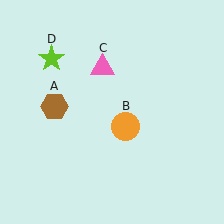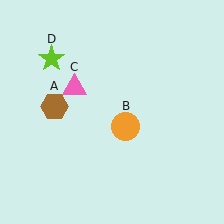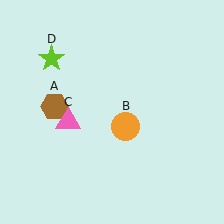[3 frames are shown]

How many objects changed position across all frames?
1 object changed position: pink triangle (object C).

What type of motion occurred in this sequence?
The pink triangle (object C) rotated counterclockwise around the center of the scene.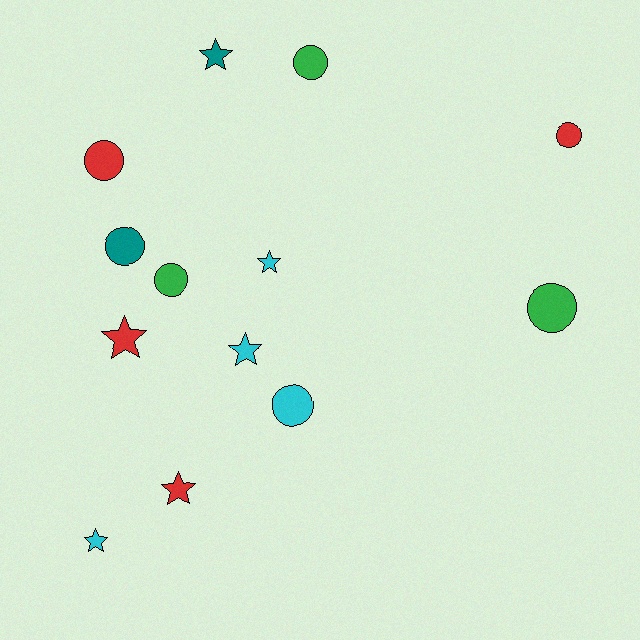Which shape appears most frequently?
Circle, with 7 objects.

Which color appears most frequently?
Cyan, with 4 objects.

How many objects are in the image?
There are 13 objects.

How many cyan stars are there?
There are 3 cyan stars.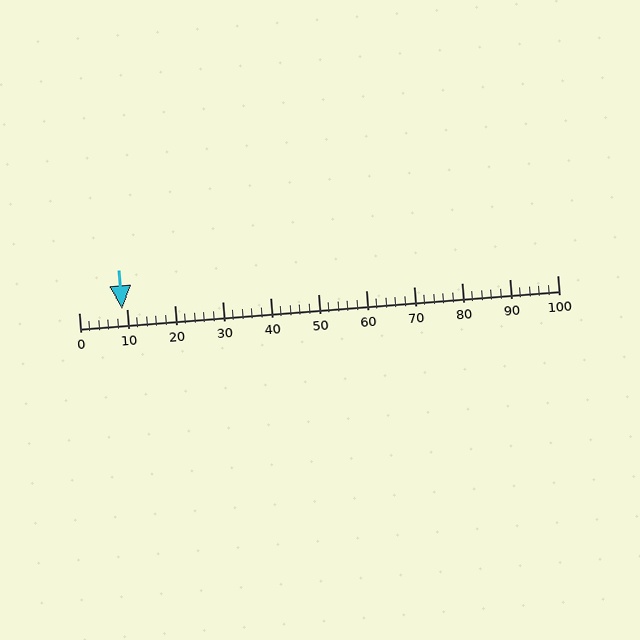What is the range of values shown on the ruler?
The ruler shows values from 0 to 100.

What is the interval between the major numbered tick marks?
The major tick marks are spaced 10 units apart.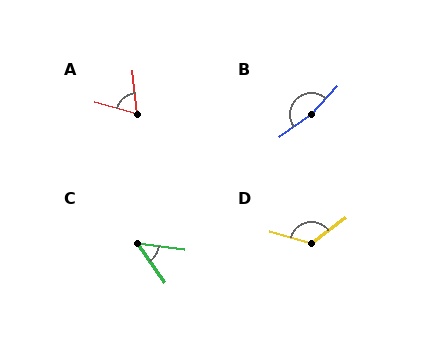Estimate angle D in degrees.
Approximately 127 degrees.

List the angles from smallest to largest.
C (47°), A (69°), D (127°), B (167°).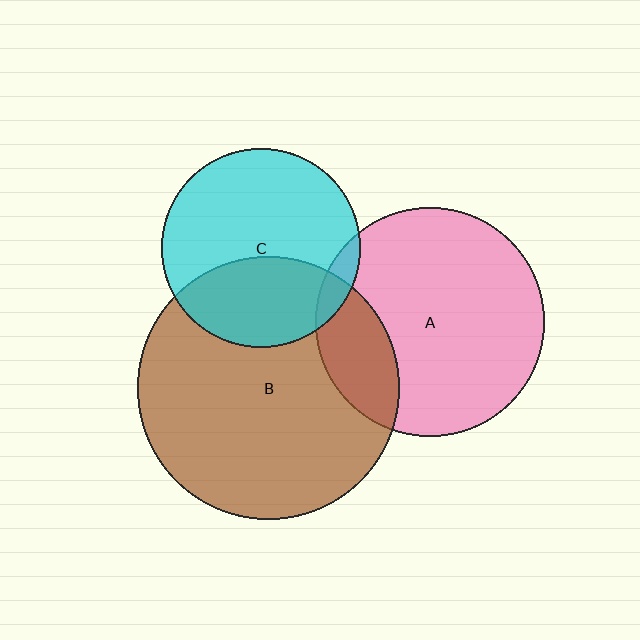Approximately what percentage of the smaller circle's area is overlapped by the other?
Approximately 5%.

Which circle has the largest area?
Circle B (brown).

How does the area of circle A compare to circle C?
Approximately 1.3 times.